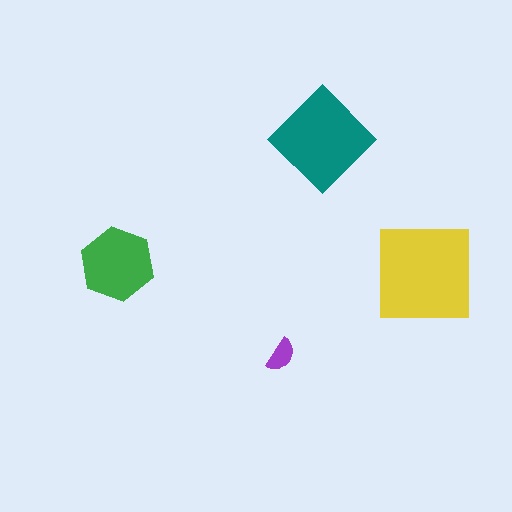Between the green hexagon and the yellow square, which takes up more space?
The yellow square.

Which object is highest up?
The teal diamond is topmost.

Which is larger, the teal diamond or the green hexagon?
The teal diamond.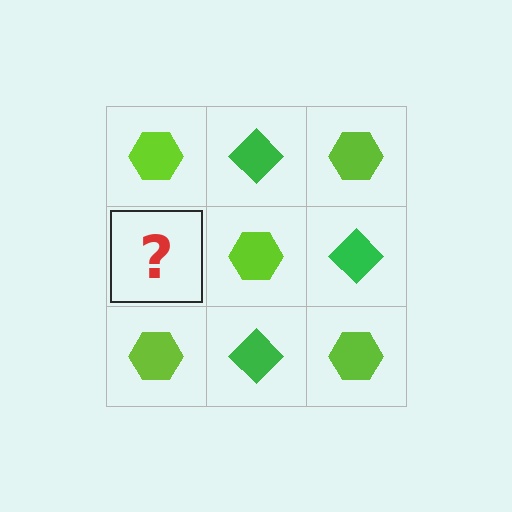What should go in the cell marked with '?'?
The missing cell should contain a green diamond.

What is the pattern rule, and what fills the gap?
The rule is that it alternates lime hexagon and green diamond in a checkerboard pattern. The gap should be filled with a green diamond.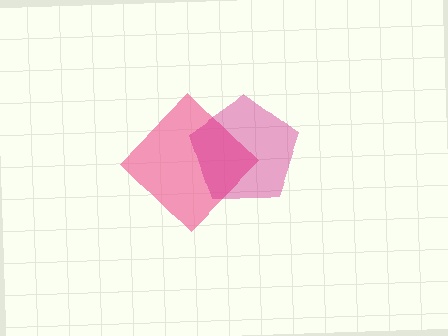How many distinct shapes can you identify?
There are 2 distinct shapes: a pink diamond, a magenta pentagon.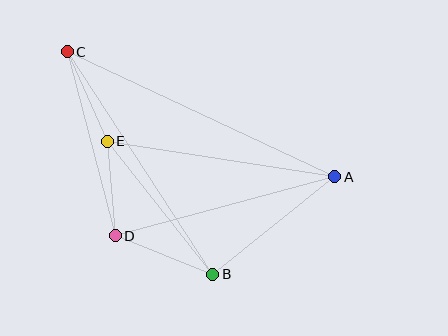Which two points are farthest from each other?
Points A and C are farthest from each other.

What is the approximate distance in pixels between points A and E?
The distance between A and E is approximately 230 pixels.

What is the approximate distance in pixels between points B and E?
The distance between B and E is approximately 169 pixels.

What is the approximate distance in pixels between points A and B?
The distance between A and B is approximately 156 pixels.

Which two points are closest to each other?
Points D and E are closest to each other.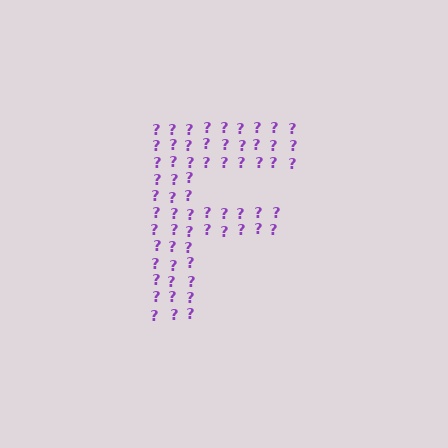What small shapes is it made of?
It is made of small question marks.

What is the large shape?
The large shape is the letter F.